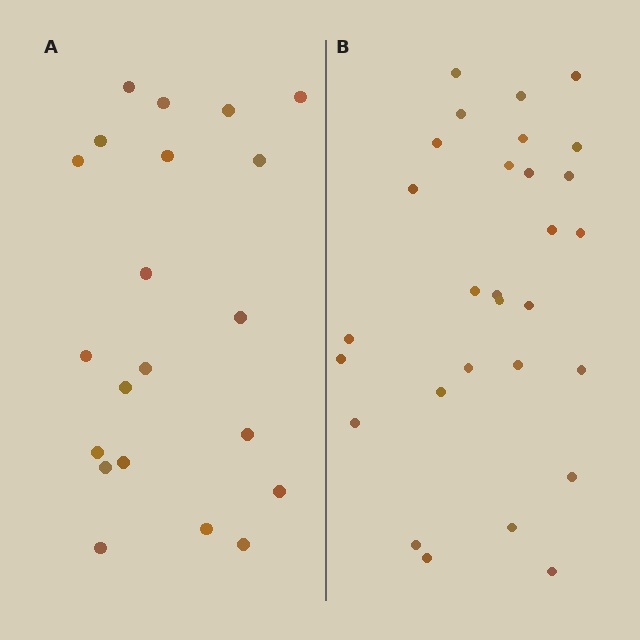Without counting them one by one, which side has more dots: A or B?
Region B (the right region) has more dots.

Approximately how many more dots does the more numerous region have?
Region B has roughly 8 or so more dots than region A.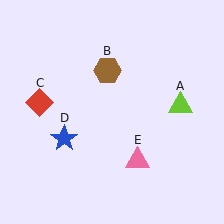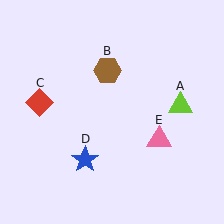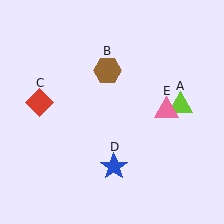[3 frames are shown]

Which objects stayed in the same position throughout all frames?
Lime triangle (object A) and brown hexagon (object B) and red diamond (object C) remained stationary.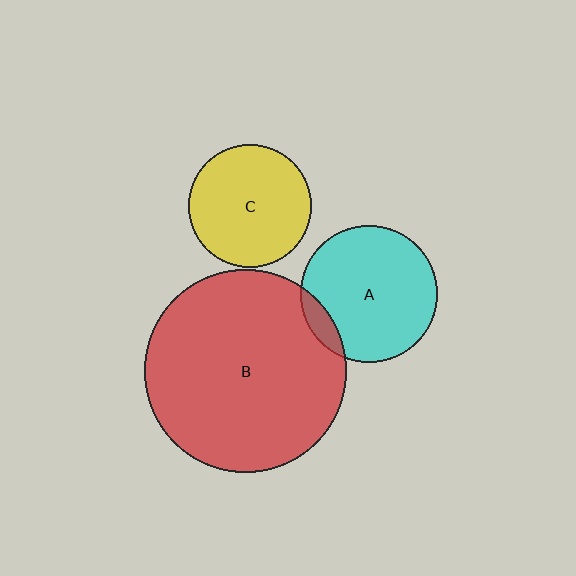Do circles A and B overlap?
Yes.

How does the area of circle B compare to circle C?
Approximately 2.7 times.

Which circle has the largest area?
Circle B (red).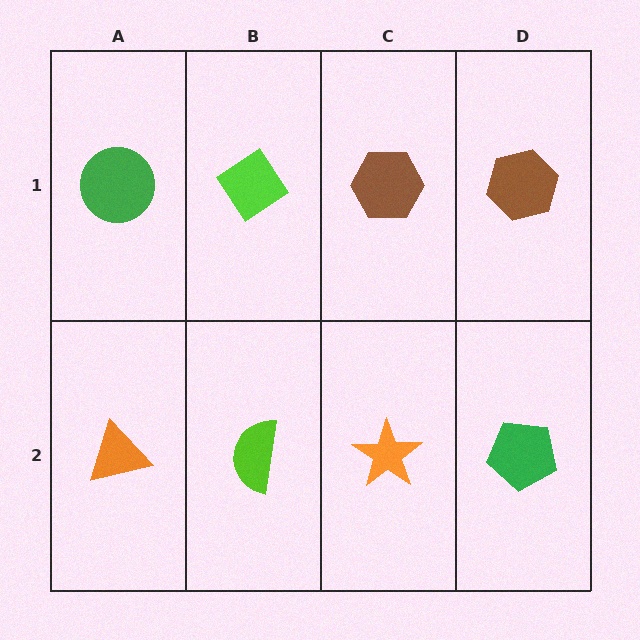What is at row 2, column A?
An orange triangle.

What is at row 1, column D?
A brown hexagon.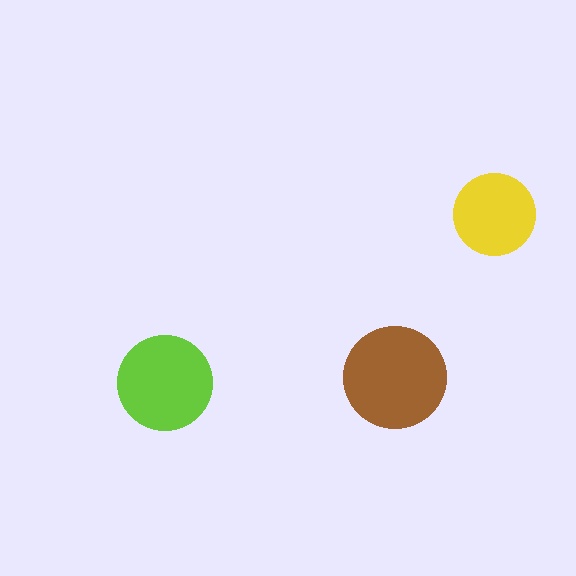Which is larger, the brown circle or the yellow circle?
The brown one.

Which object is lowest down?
The lime circle is bottommost.